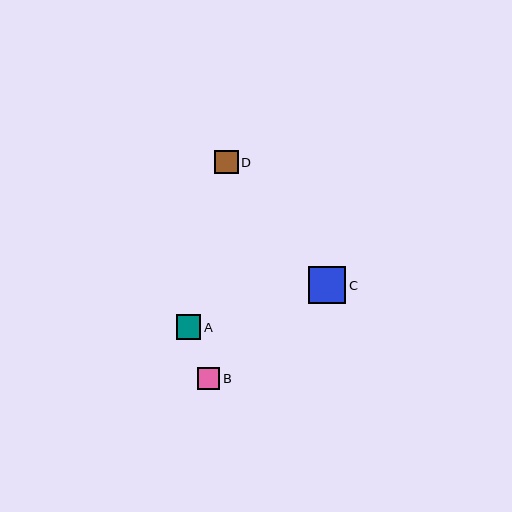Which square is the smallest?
Square B is the smallest with a size of approximately 23 pixels.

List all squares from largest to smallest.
From largest to smallest: C, A, D, B.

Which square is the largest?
Square C is the largest with a size of approximately 37 pixels.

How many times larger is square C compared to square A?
Square C is approximately 1.5 times the size of square A.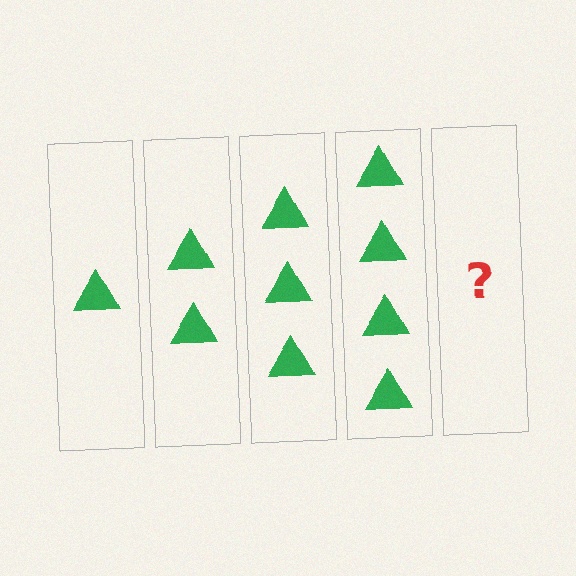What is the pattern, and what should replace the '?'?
The pattern is that each step adds one more triangle. The '?' should be 5 triangles.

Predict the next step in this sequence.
The next step is 5 triangles.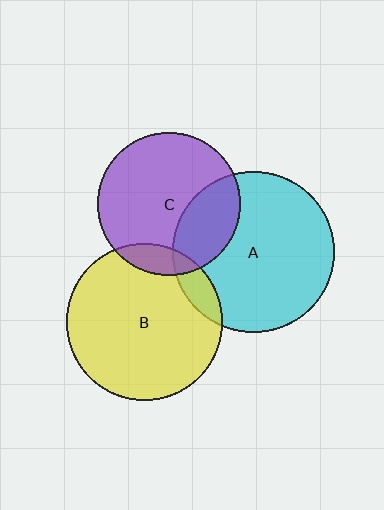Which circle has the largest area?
Circle A (cyan).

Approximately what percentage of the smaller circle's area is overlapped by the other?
Approximately 10%.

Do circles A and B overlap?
Yes.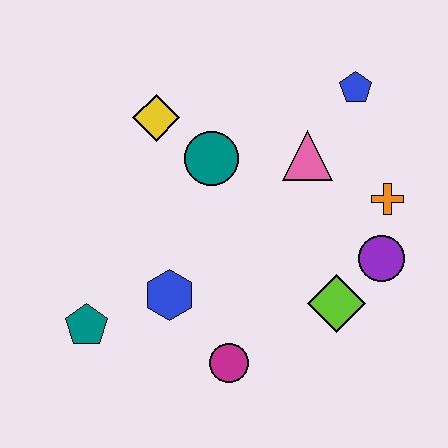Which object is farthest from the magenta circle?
The blue pentagon is farthest from the magenta circle.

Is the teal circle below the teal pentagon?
No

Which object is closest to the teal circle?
The yellow diamond is closest to the teal circle.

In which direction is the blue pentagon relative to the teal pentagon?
The blue pentagon is to the right of the teal pentagon.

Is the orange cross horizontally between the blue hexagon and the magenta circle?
No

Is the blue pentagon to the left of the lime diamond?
No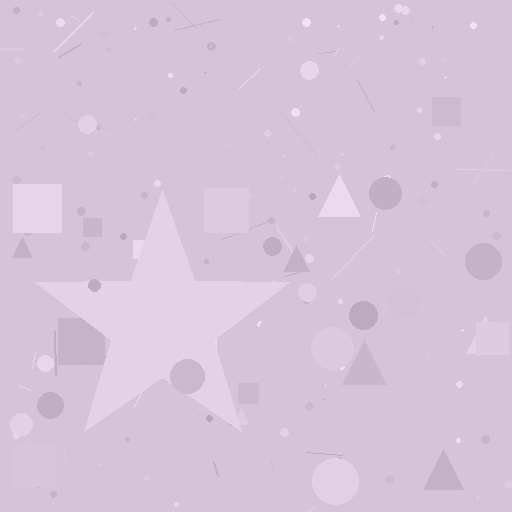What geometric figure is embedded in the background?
A star is embedded in the background.